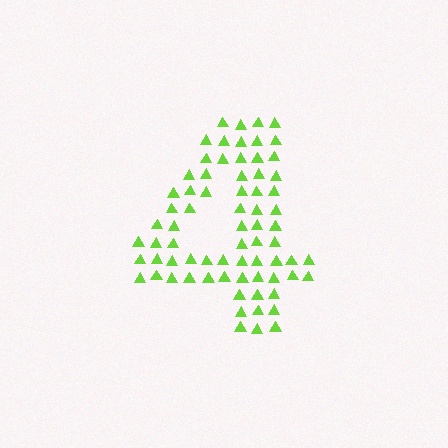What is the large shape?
The large shape is the digit 4.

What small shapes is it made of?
It is made of small triangles.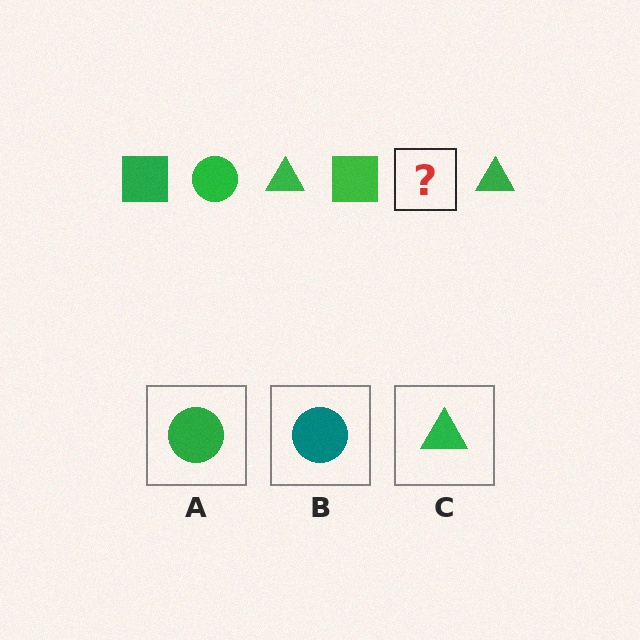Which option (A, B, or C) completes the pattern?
A.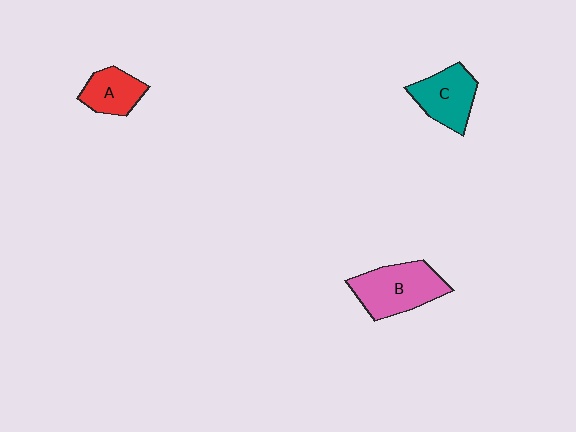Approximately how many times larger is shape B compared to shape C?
Approximately 1.3 times.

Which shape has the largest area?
Shape B (pink).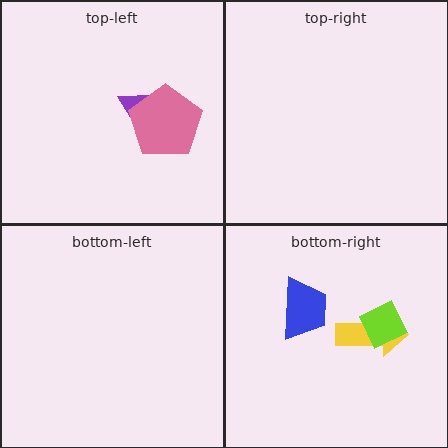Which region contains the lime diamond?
The bottom-right region.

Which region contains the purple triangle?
The top-left region.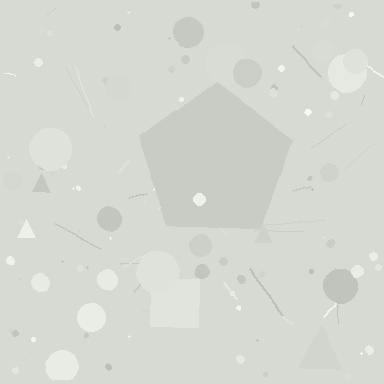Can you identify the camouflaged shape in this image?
The camouflaged shape is a pentagon.